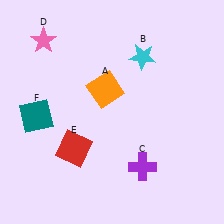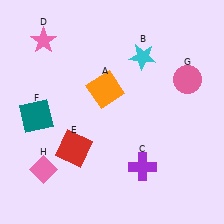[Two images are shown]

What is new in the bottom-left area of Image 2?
A pink diamond (H) was added in the bottom-left area of Image 2.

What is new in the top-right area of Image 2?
A pink circle (G) was added in the top-right area of Image 2.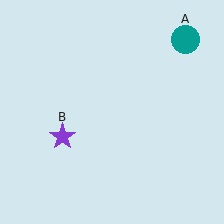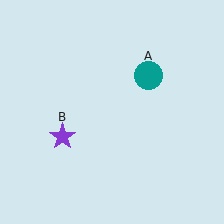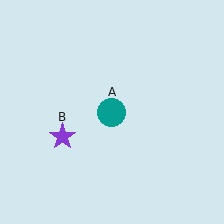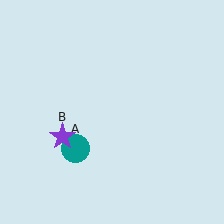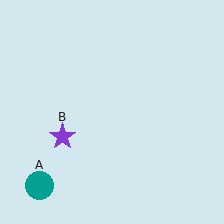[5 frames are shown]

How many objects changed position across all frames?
1 object changed position: teal circle (object A).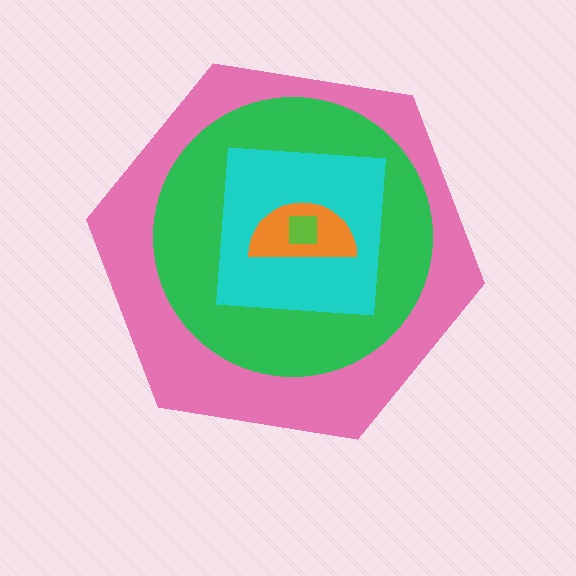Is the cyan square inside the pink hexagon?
Yes.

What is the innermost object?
The lime square.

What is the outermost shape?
The pink hexagon.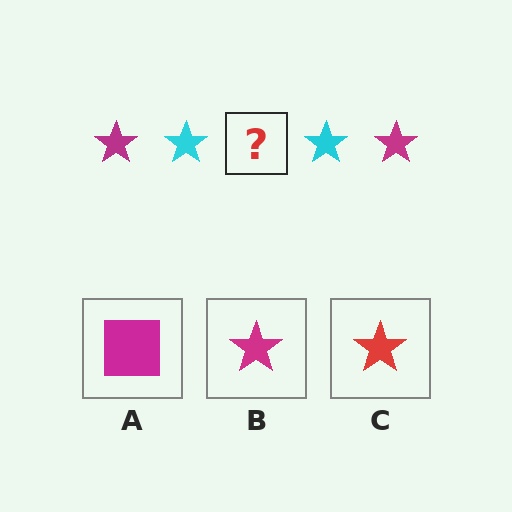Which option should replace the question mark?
Option B.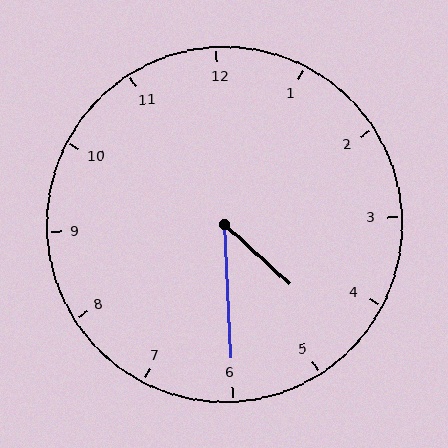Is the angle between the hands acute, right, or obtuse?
It is acute.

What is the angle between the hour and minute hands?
Approximately 45 degrees.